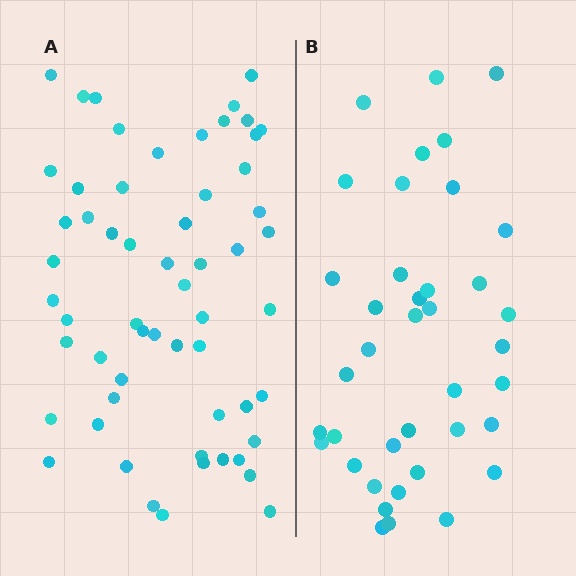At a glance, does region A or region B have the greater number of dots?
Region A (the left region) has more dots.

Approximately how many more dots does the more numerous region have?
Region A has approximately 20 more dots than region B.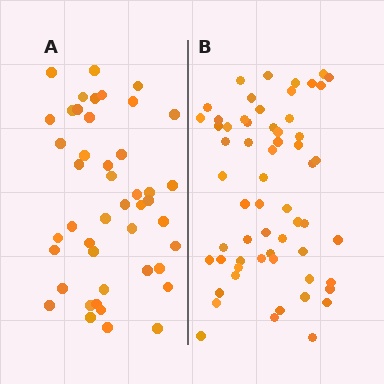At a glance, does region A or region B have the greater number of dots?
Region B (the right region) has more dots.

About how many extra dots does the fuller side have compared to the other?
Region B has approximately 15 more dots than region A.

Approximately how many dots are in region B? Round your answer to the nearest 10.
About 60 dots.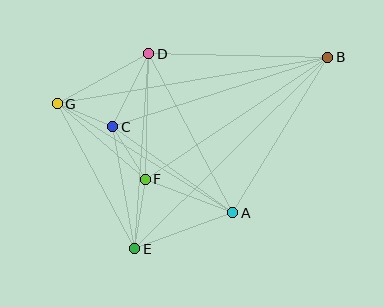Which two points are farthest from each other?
Points B and G are farthest from each other.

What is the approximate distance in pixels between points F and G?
The distance between F and G is approximately 116 pixels.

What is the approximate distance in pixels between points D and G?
The distance between D and G is approximately 104 pixels.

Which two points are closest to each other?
Points C and G are closest to each other.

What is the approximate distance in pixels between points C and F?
The distance between C and F is approximately 62 pixels.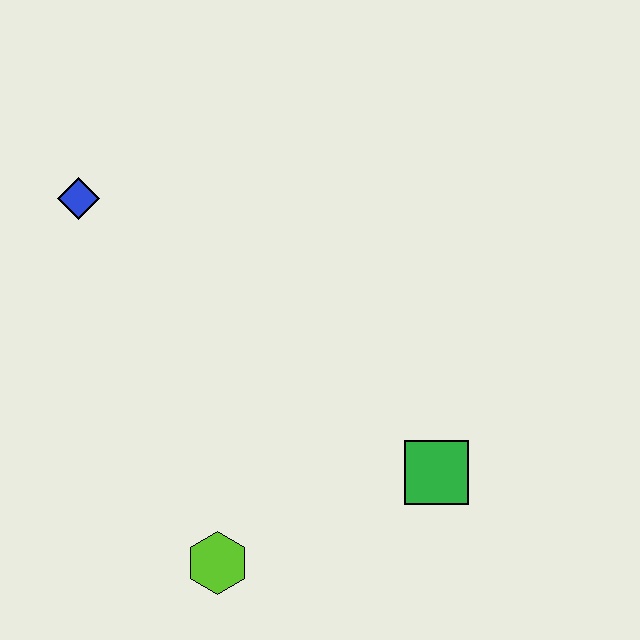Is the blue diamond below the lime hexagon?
No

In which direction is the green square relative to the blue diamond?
The green square is to the right of the blue diamond.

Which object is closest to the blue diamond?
The lime hexagon is closest to the blue diamond.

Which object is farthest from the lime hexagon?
The blue diamond is farthest from the lime hexagon.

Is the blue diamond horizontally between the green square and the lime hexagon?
No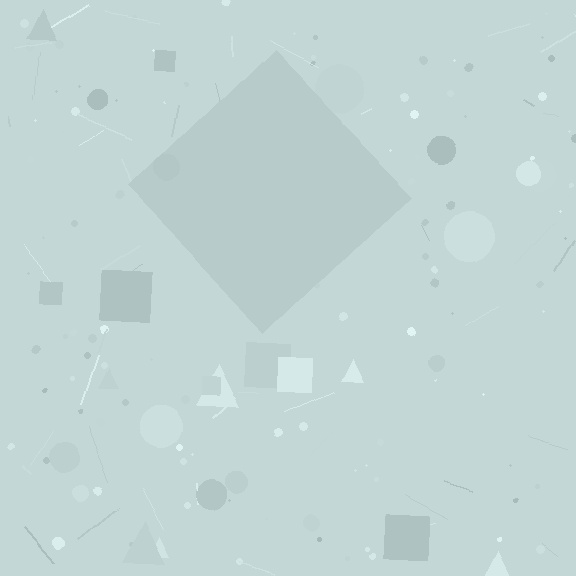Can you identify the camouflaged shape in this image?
The camouflaged shape is a diamond.